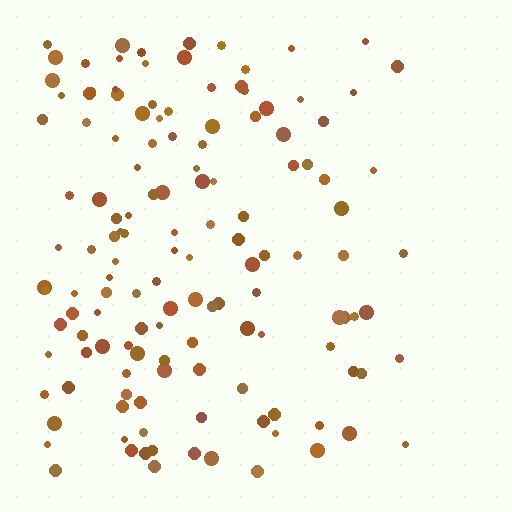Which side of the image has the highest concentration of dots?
The left.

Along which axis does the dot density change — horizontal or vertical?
Horizontal.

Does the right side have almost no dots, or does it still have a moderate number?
Still a moderate number, just noticeably fewer than the left.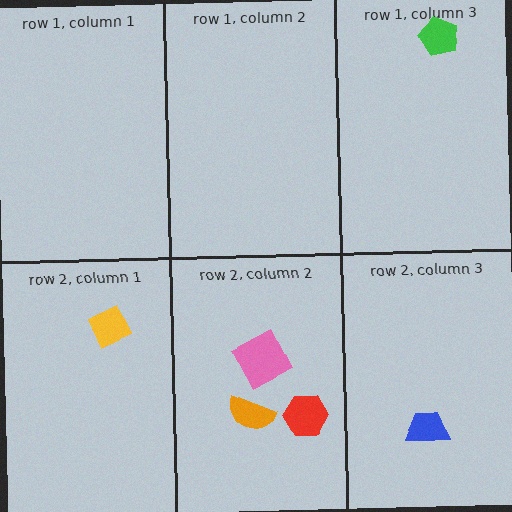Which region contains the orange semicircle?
The row 2, column 2 region.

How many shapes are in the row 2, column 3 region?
1.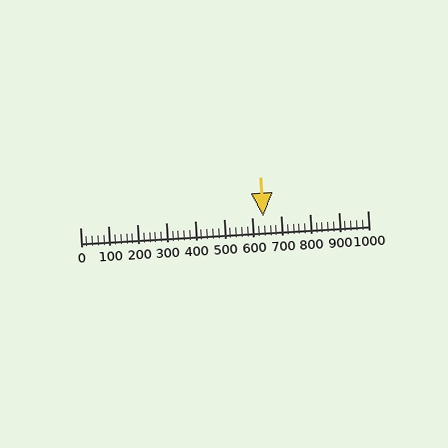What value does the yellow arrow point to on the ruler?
The yellow arrow points to approximately 638.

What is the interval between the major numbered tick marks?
The major tick marks are spaced 100 units apart.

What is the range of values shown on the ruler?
The ruler shows values from 0 to 1000.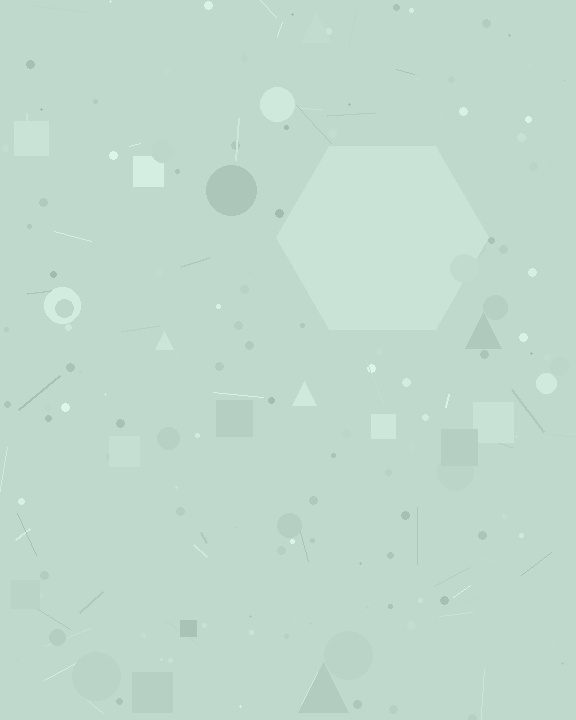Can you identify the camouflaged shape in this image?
The camouflaged shape is a hexagon.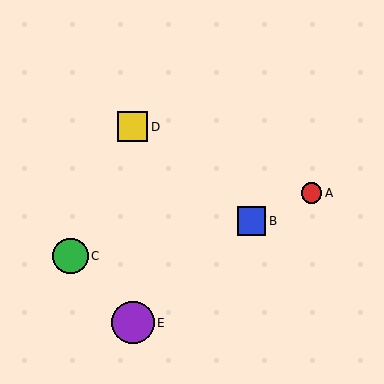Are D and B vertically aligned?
No, D is at x≈133 and B is at x≈251.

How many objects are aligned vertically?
2 objects (D, E) are aligned vertically.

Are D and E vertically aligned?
Yes, both are at x≈133.